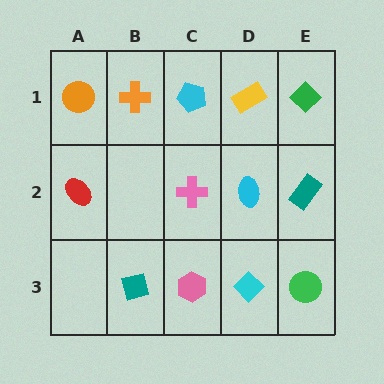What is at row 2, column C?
A pink cross.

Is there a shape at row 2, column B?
No, that cell is empty.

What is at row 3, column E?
A green circle.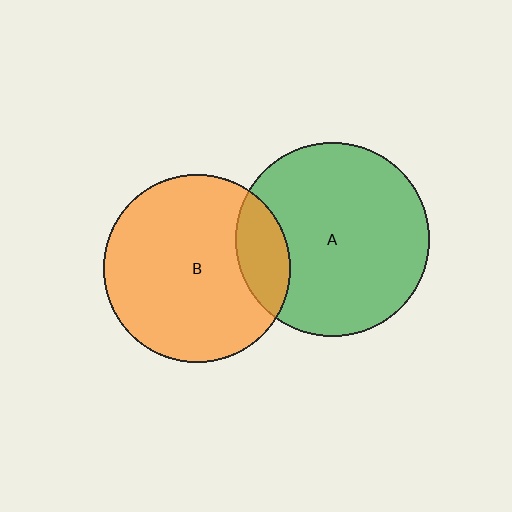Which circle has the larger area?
Circle A (green).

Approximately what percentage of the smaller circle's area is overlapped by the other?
Approximately 15%.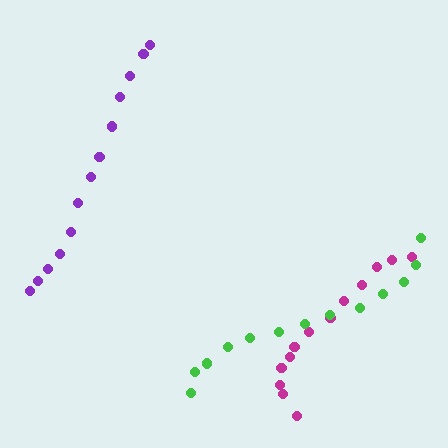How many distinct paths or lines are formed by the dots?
There are 3 distinct paths.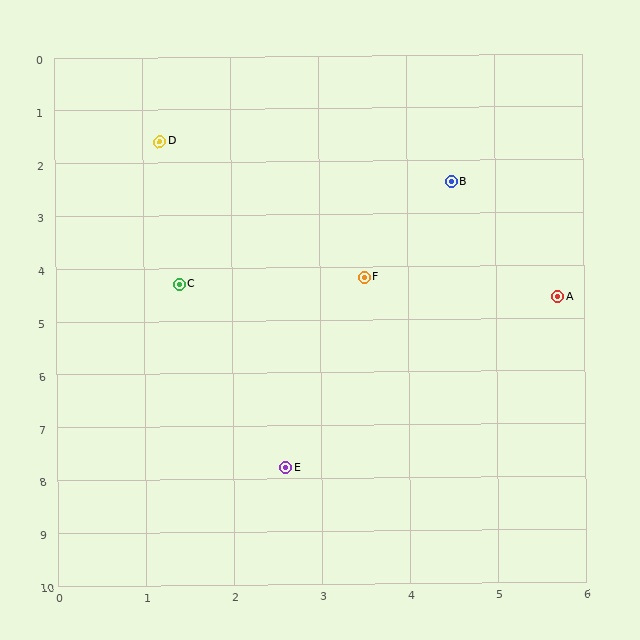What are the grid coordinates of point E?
Point E is at approximately (2.6, 7.8).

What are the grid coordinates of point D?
Point D is at approximately (1.2, 1.6).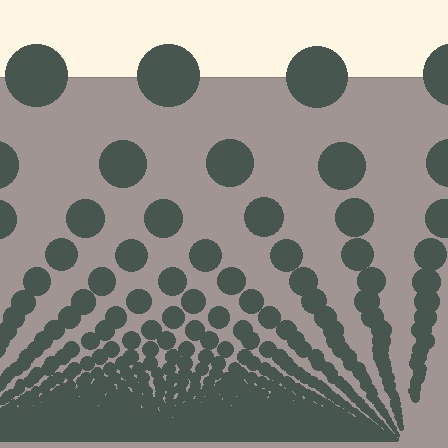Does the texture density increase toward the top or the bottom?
Density increases toward the bottom.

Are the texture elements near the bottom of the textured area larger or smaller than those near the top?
Smaller. The gradient is inverted — elements near the bottom are smaller and denser.